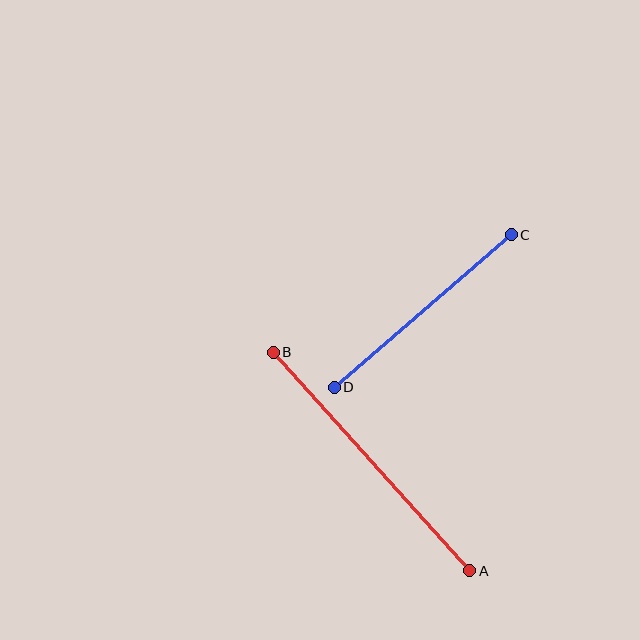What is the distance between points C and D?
The distance is approximately 233 pixels.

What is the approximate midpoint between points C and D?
The midpoint is at approximately (423, 311) pixels.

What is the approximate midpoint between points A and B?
The midpoint is at approximately (372, 461) pixels.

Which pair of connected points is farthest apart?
Points A and B are farthest apart.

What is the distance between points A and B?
The distance is approximately 294 pixels.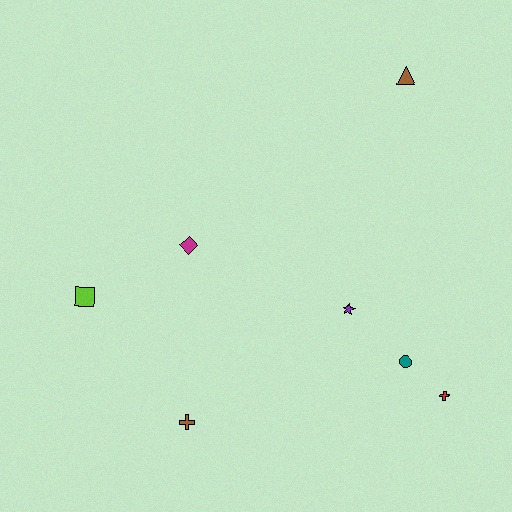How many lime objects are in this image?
There is 1 lime object.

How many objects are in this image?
There are 7 objects.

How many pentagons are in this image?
There are no pentagons.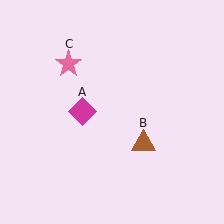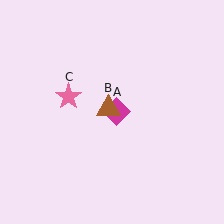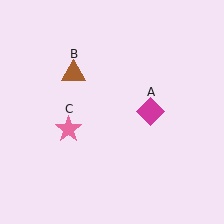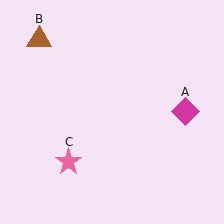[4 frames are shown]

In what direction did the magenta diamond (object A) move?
The magenta diamond (object A) moved right.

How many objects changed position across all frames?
3 objects changed position: magenta diamond (object A), brown triangle (object B), pink star (object C).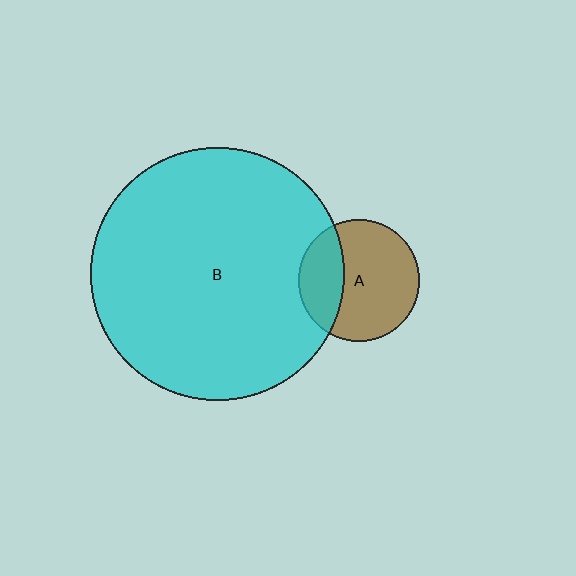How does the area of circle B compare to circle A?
Approximately 4.3 times.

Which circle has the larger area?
Circle B (cyan).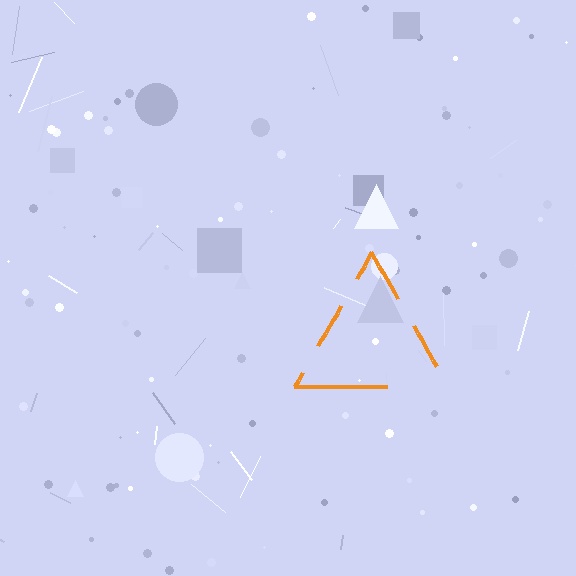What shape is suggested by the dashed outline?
The dashed outline suggests a triangle.